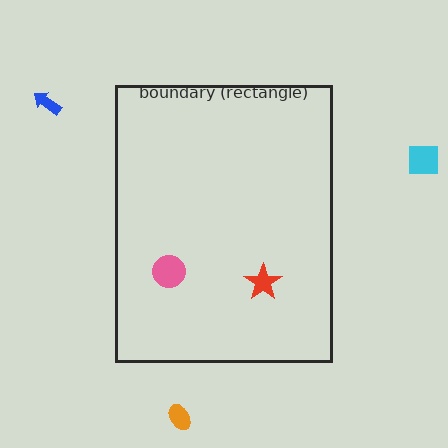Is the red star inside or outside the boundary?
Inside.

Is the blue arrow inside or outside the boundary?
Outside.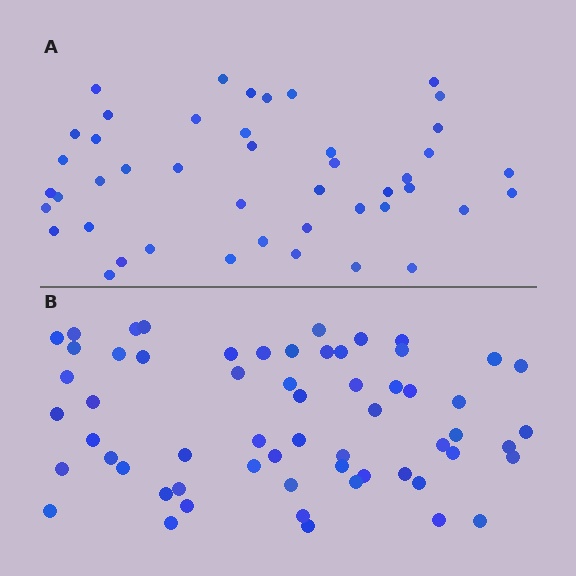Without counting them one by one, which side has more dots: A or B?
Region B (the bottom region) has more dots.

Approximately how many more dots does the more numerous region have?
Region B has approximately 15 more dots than region A.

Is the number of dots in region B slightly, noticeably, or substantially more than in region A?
Region B has noticeably more, but not dramatically so. The ratio is roughly 1.3 to 1.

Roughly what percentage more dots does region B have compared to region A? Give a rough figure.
About 35% more.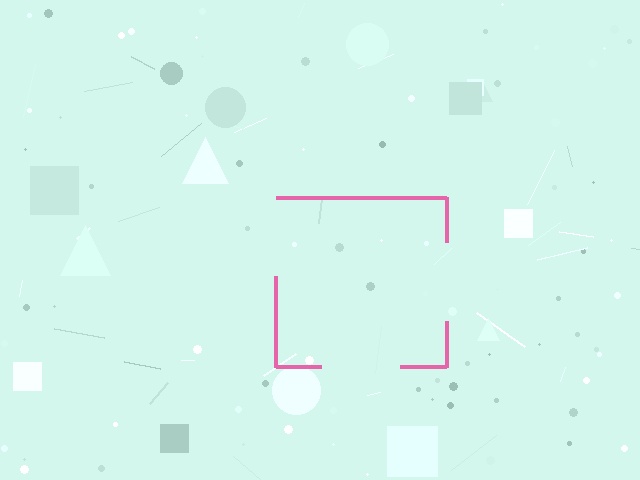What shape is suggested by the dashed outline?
The dashed outline suggests a square.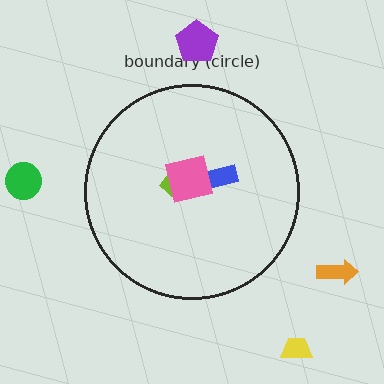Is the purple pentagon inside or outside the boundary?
Outside.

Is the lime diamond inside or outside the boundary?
Inside.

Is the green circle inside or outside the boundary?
Outside.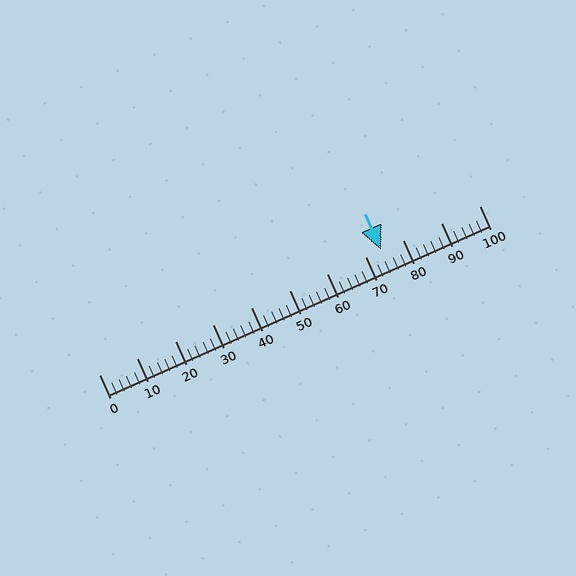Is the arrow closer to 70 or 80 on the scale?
The arrow is closer to 70.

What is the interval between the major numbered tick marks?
The major tick marks are spaced 10 units apart.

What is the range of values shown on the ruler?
The ruler shows values from 0 to 100.